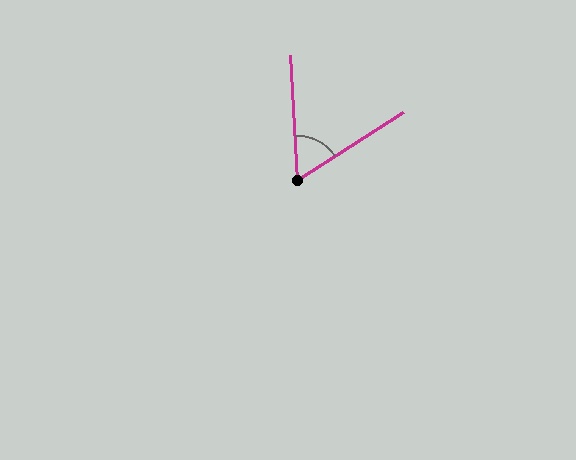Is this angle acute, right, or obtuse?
It is acute.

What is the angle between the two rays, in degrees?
Approximately 61 degrees.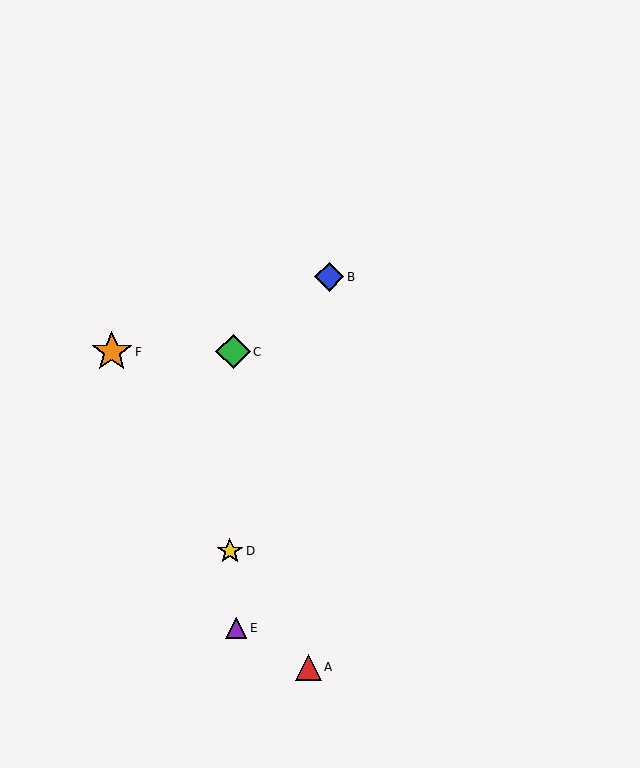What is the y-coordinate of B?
Object B is at y≈277.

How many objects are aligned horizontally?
2 objects (C, F) are aligned horizontally.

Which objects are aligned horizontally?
Objects C, F are aligned horizontally.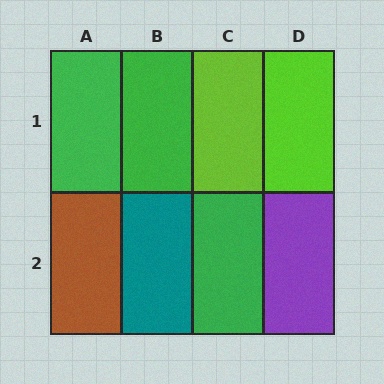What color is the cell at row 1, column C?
Lime.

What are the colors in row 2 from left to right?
Brown, teal, green, purple.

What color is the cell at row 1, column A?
Green.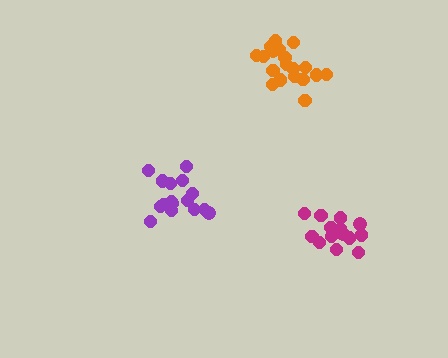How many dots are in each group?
Group 1: 16 dots, Group 2: 20 dots, Group 3: 15 dots (51 total).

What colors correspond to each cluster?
The clusters are colored: purple, orange, magenta.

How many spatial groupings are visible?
There are 3 spatial groupings.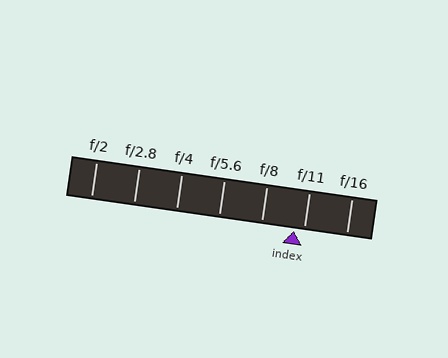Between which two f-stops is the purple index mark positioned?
The index mark is between f/8 and f/11.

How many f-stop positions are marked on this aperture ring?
There are 7 f-stop positions marked.